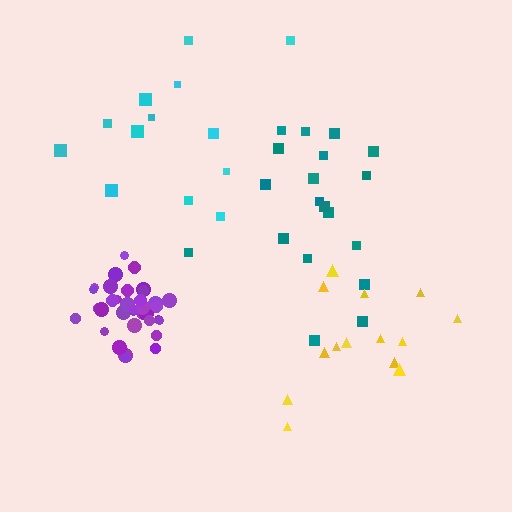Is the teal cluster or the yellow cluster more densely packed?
Yellow.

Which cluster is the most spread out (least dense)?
Cyan.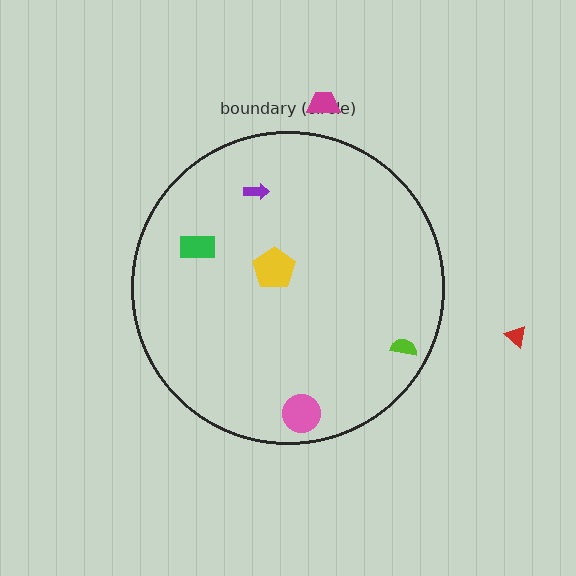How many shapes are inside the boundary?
5 inside, 2 outside.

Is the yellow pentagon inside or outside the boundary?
Inside.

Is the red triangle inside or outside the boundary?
Outside.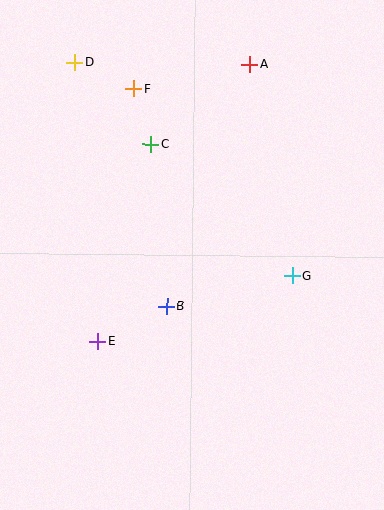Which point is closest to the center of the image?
Point B at (167, 306) is closest to the center.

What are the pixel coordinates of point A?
Point A is at (250, 64).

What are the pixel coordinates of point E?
Point E is at (98, 341).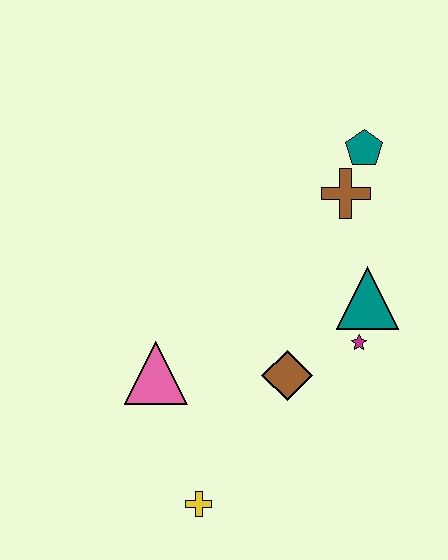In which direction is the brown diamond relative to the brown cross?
The brown diamond is below the brown cross.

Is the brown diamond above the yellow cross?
Yes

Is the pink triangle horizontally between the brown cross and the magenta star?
No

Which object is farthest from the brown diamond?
The teal pentagon is farthest from the brown diamond.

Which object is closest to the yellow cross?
The pink triangle is closest to the yellow cross.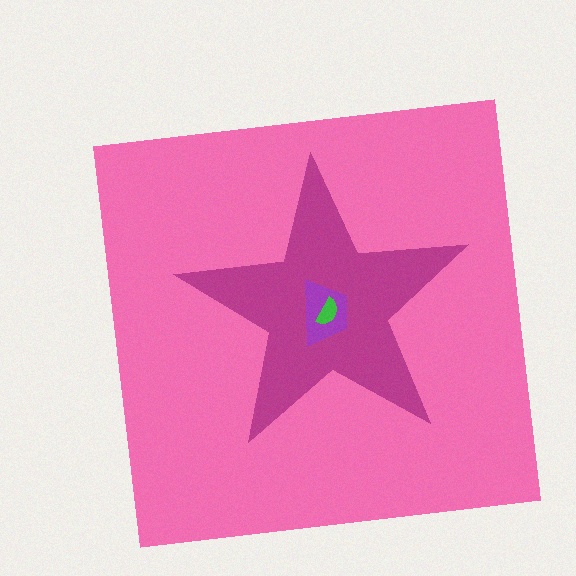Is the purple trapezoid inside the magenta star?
Yes.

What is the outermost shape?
The pink square.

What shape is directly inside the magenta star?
The purple trapezoid.